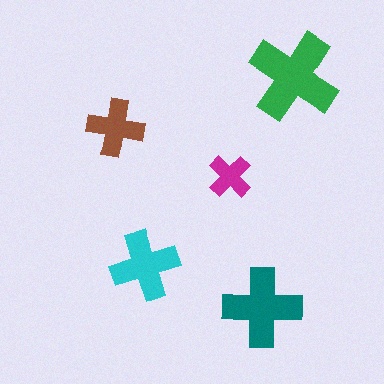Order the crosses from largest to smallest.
the green one, the teal one, the cyan one, the brown one, the magenta one.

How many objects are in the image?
There are 5 objects in the image.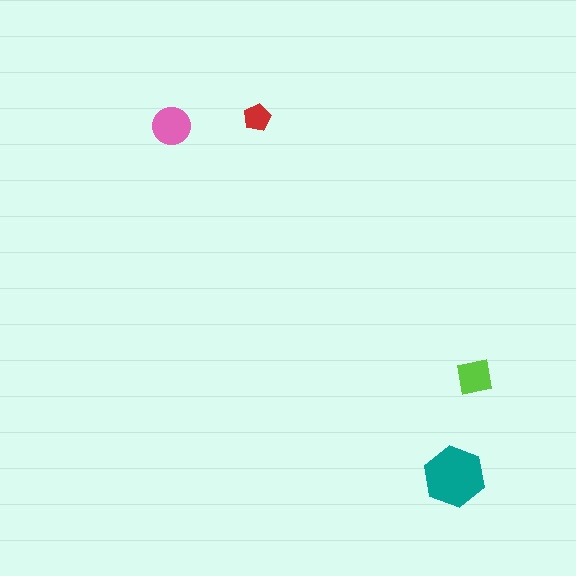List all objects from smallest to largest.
The red pentagon, the lime square, the pink circle, the teal hexagon.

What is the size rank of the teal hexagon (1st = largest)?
1st.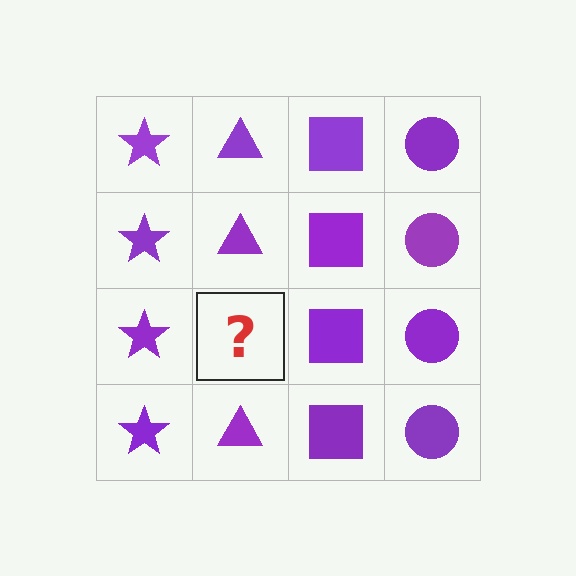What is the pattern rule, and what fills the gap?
The rule is that each column has a consistent shape. The gap should be filled with a purple triangle.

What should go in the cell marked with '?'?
The missing cell should contain a purple triangle.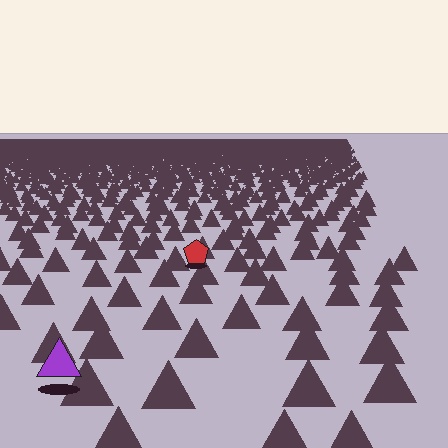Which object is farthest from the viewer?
The red pentagon is farthest from the viewer. It appears smaller and the ground texture around it is denser.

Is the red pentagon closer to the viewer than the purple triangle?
No. The purple triangle is closer — you can tell from the texture gradient: the ground texture is coarser near it.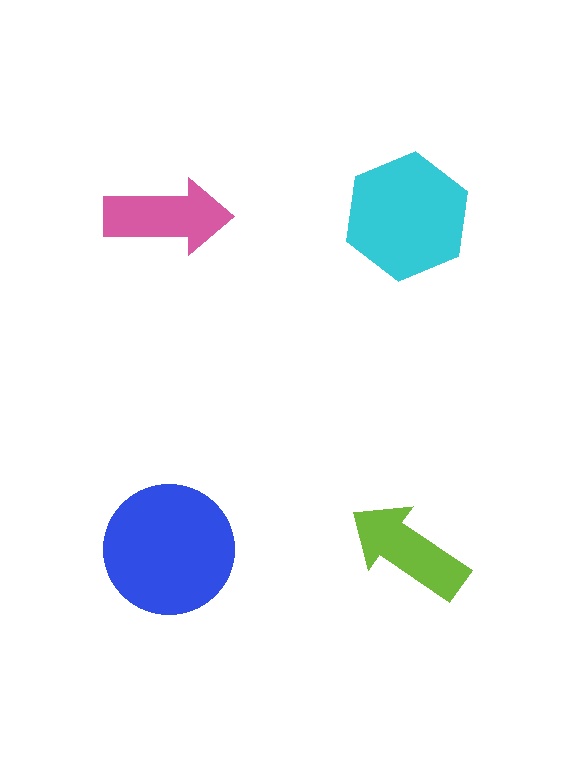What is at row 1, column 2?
A cyan hexagon.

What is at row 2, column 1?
A blue circle.